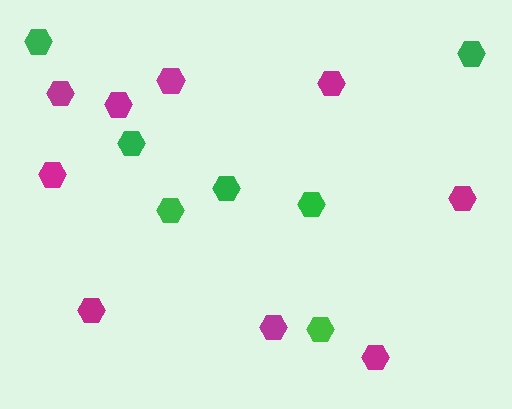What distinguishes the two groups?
There are 2 groups: one group of green hexagons (7) and one group of magenta hexagons (9).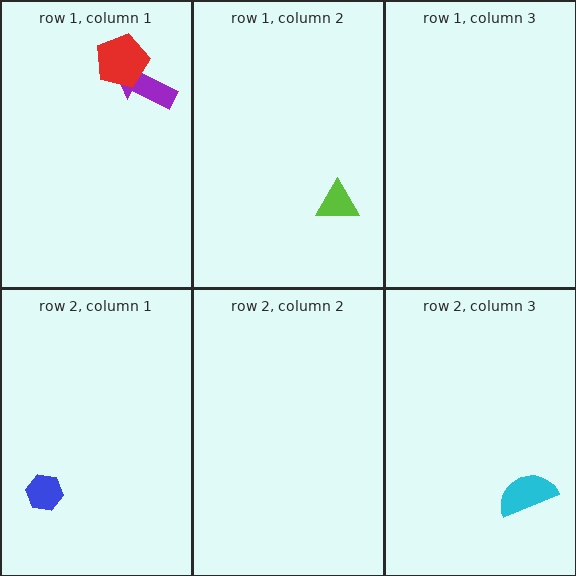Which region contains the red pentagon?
The row 1, column 1 region.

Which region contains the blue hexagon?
The row 2, column 1 region.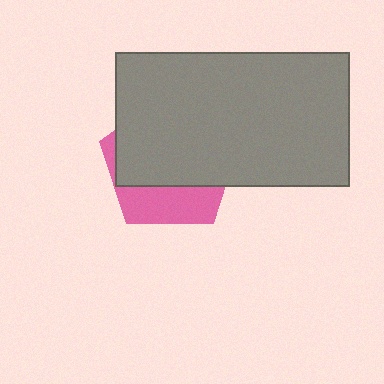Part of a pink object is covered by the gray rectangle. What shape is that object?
It is a pentagon.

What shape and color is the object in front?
The object in front is a gray rectangle.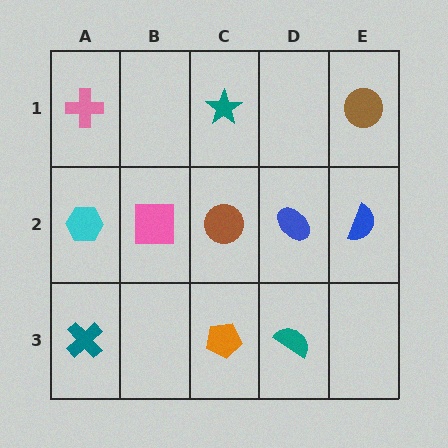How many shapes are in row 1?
3 shapes.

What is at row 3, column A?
A teal cross.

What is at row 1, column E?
A brown circle.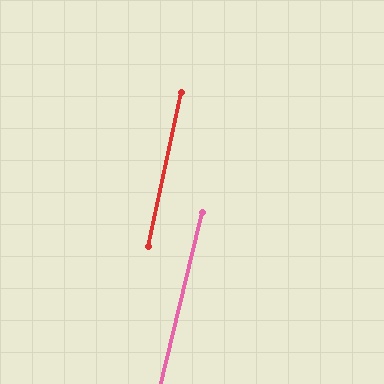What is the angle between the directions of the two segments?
Approximately 1 degree.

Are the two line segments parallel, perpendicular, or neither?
Parallel — their directions differ by only 1.2°.